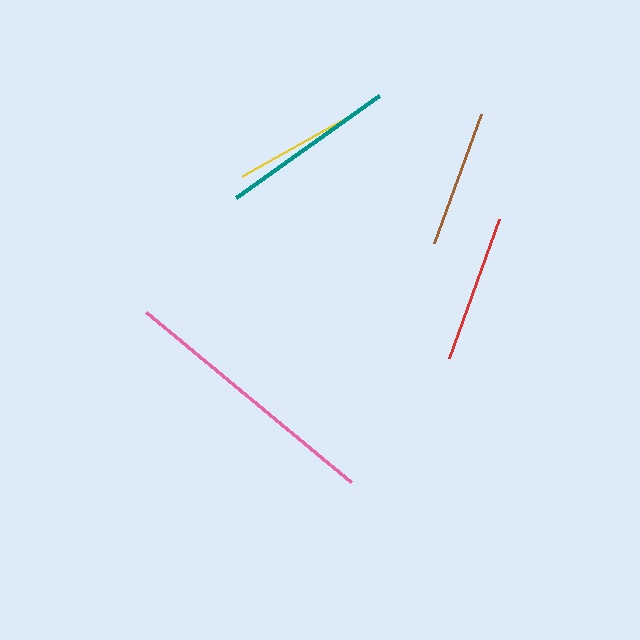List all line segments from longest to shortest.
From longest to shortest: pink, teal, red, brown, yellow.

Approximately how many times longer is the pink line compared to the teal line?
The pink line is approximately 1.5 times the length of the teal line.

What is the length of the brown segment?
The brown segment is approximately 137 pixels long.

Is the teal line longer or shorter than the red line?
The teal line is longer than the red line.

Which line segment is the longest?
The pink line is the longest at approximately 267 pixels.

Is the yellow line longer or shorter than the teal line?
The teal line is longer than the yellow line.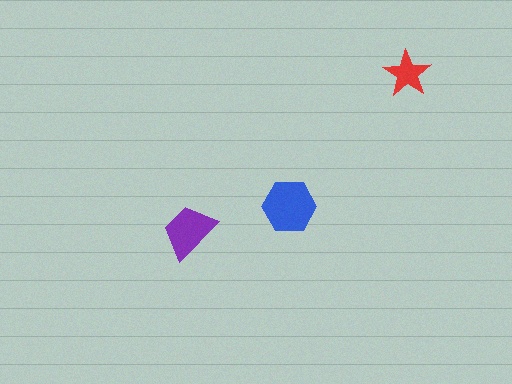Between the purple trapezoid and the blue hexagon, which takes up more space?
The blue hexagon.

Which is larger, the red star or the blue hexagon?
The blue hexagon.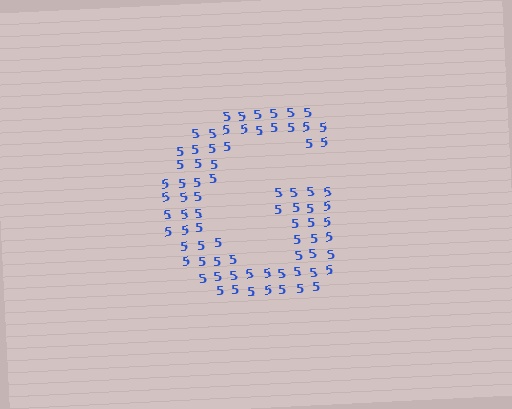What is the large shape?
The large shape is the letter G.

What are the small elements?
The small elements are digit 5's.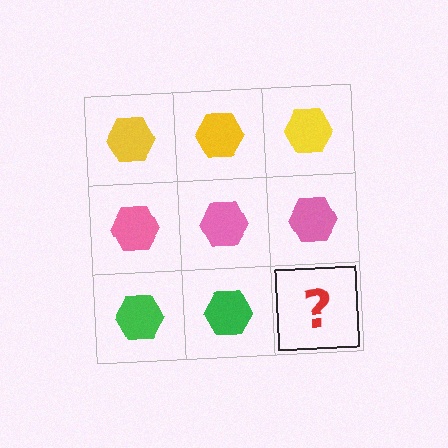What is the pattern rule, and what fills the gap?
The rule is that each row has a consistent color. The gap should be filled with a green hexagon.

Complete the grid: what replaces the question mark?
The question mark should be replaced with a green hexagon.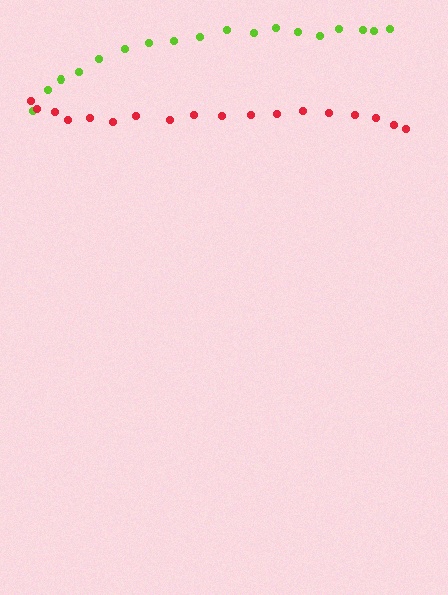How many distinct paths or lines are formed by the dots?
There are 2 distinct paths.